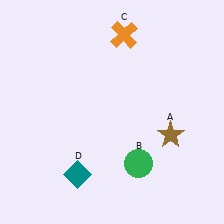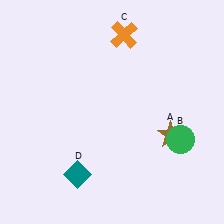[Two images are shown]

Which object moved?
The green circle (B) moved right.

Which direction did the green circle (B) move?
The green circle (B) moved right.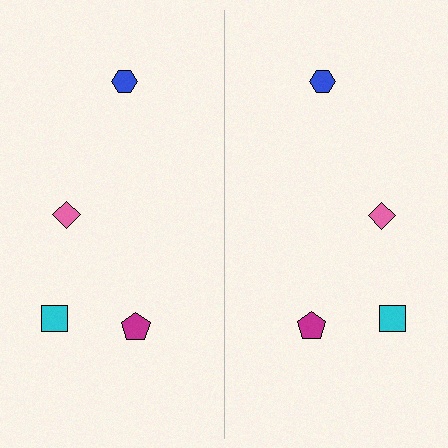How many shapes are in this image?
There are 8 shapes in this image.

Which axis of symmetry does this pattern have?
The pattern has a vertical axis of symmetry running through the center of the image.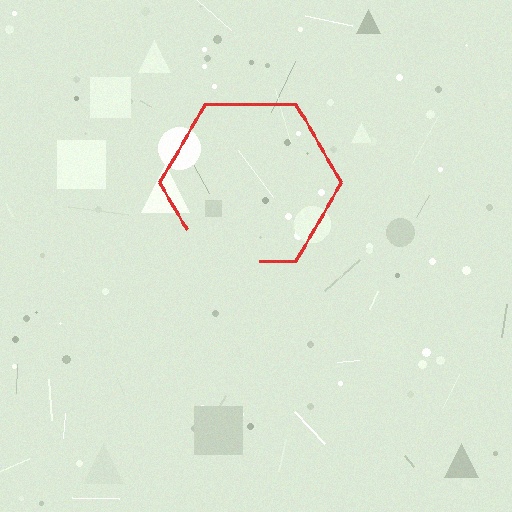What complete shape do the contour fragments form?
The contour fragments form a hexagon.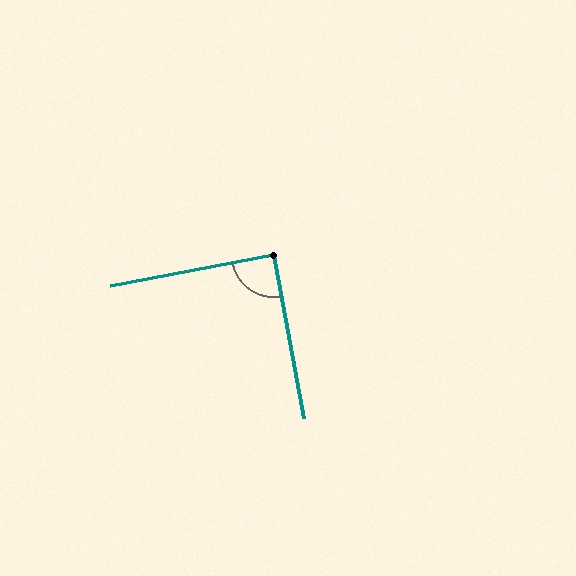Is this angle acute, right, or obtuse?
It is approximately a right angle.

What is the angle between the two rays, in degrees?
Approximately 90 degrees.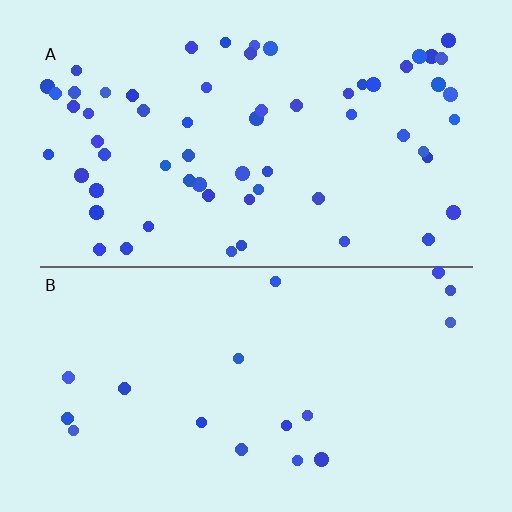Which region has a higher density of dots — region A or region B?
A (the top).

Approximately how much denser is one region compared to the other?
Approximately 3.5× — region A over region B.